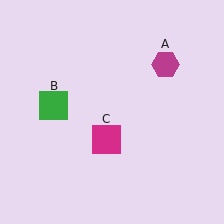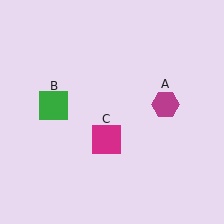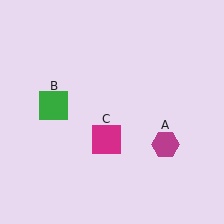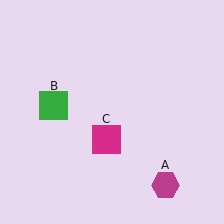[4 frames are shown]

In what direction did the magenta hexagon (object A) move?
The magenta hexagon (object A) moved down.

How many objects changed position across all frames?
1 object changed position: magenta hexagon (object A).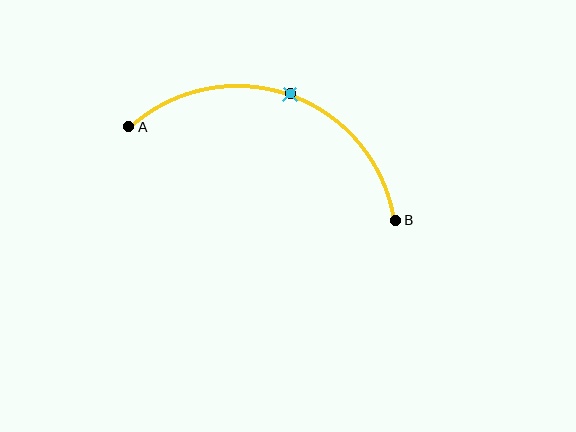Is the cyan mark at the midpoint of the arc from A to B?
Yes. The cyan mark lies on the arc at equal arc-length from both A and B — it is the arc midpoint.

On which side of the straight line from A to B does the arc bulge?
The arc bulges above the straight line connecting A and B.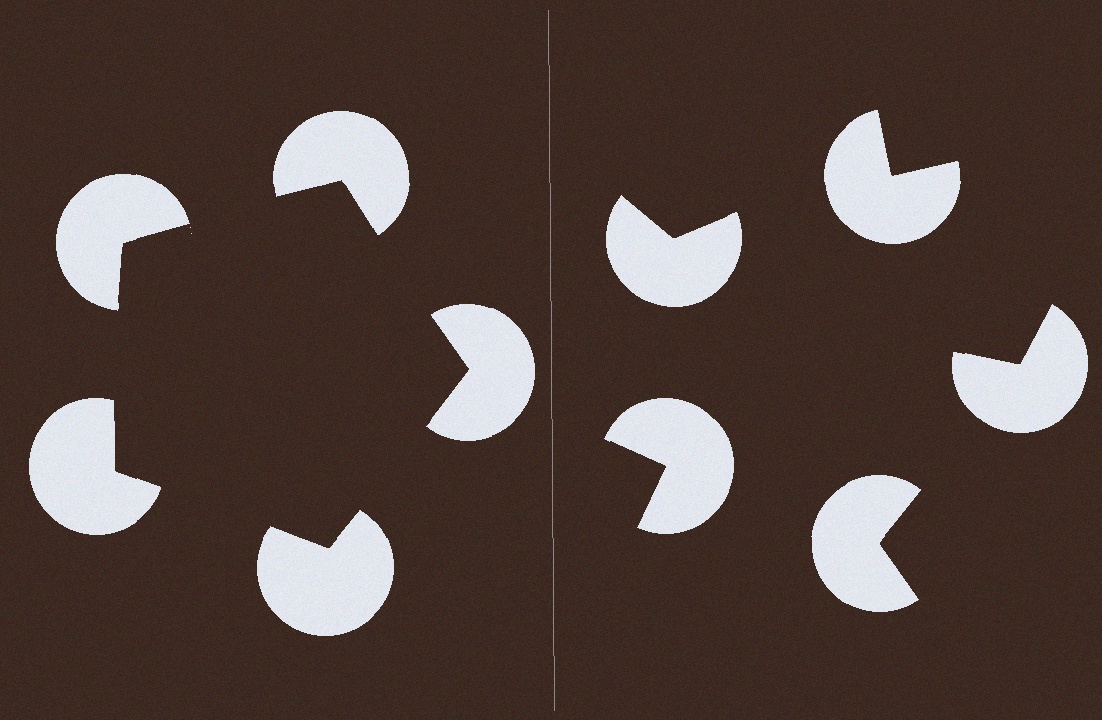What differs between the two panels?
The pac-man discs are positioned identically on both sides; only the wedge orientations differ. On the left they align to a pentagon; on the right they are misaligned.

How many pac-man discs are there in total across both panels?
10 — 5 on each side.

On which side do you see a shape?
An illusory pentagon appears on the left side. On the right side the wedge cuts are rotated, so no coherent shape forms.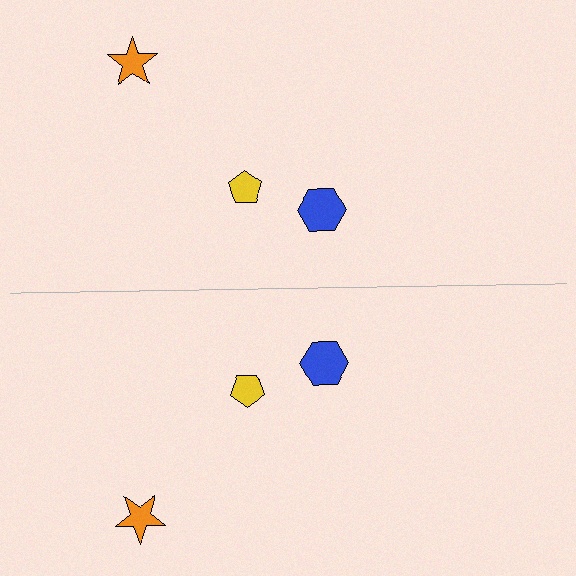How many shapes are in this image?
There are 6 shapes in this image.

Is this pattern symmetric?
Yes, this pattern has bilateral (reflection) symmetry.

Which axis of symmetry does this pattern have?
The pattern has a horizontal axis of symmetry running through the center of the image.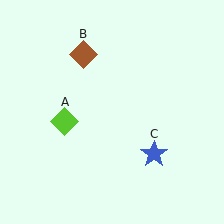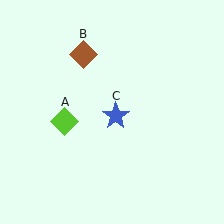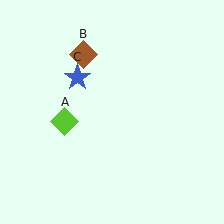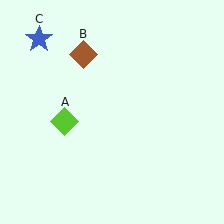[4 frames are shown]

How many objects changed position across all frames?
1 object changed position: blue star (object C).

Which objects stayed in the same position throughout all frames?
Lime diamond (object A) and brown diamond (object B) remained stationary.